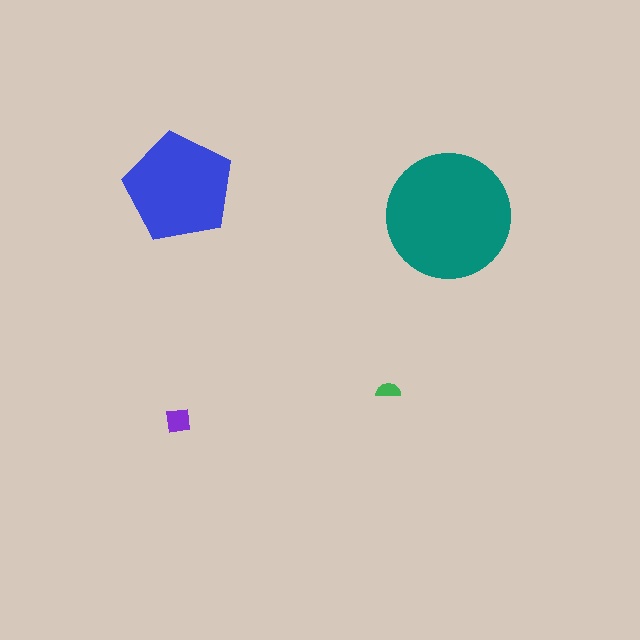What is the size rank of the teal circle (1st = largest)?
1st.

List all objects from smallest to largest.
The green semicircle, the purple square, the blue pentagon, the teal circle.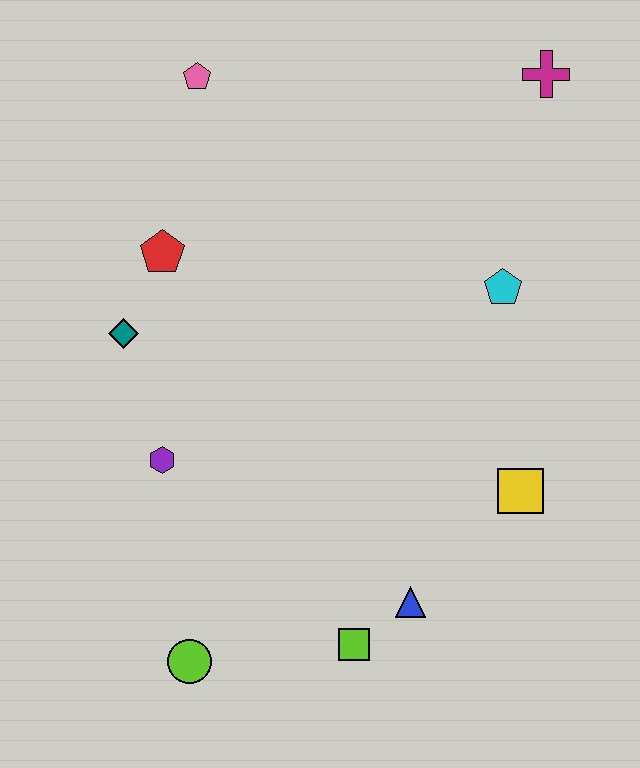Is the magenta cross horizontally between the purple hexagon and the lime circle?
No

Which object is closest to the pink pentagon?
The red pentagon is closest to the pink pentagon.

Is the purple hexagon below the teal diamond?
Yes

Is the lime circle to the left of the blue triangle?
Yes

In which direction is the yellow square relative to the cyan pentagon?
The yellow square is below the cyan pentagon.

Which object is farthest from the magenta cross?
The lime circle is farthest from the magenta cross.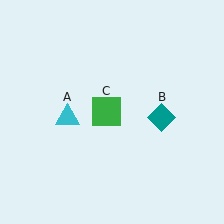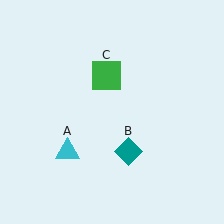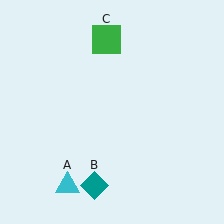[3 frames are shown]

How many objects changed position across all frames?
3 objects changed position: cyan triangle (object A), teal diamond (object B), green square (object C).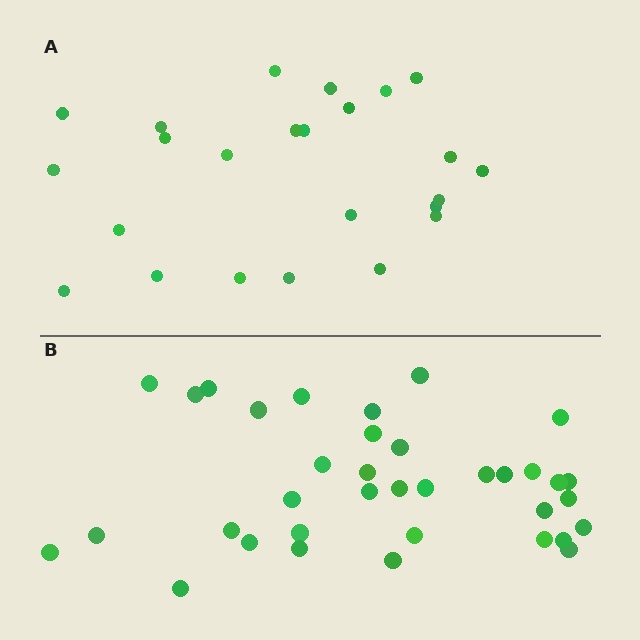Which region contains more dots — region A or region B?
Region B (the bottom region) has more dots.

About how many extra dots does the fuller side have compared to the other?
Region B has roughly 12 or so more dots than region A.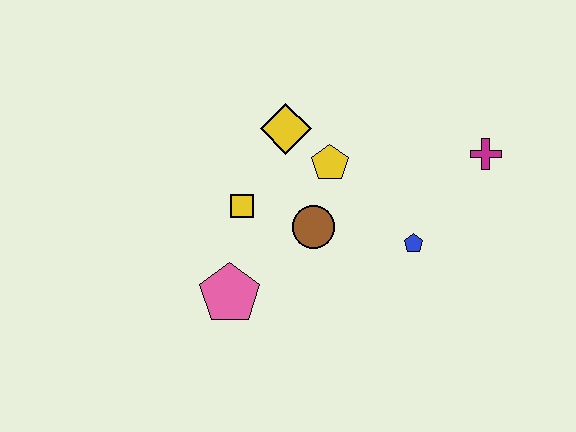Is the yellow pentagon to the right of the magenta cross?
No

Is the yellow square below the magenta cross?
Yes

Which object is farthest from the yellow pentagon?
The pink pentagon is farthest from the yellow pentagon.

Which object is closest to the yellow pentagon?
The yellow diamond is closest to the yellow pentagon.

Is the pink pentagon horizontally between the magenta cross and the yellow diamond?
No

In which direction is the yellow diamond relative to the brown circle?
The yellow diamond is above the brown circle.